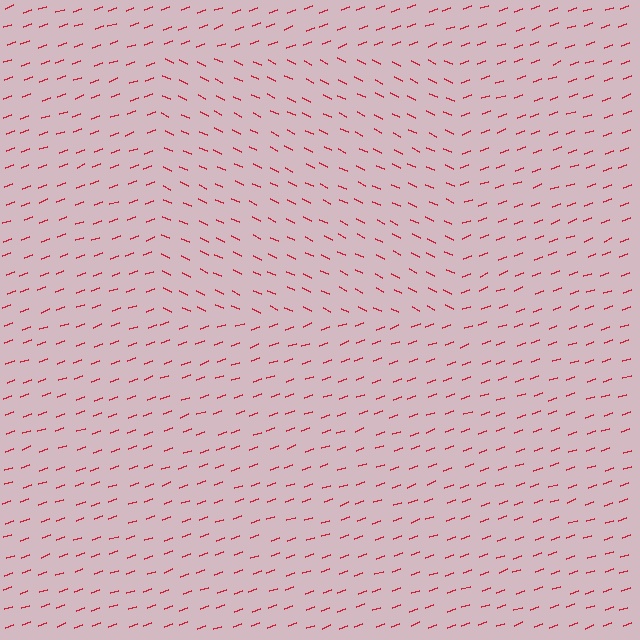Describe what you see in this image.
The image is filled with small red line segments. A rectangle region in the image has lines oriented differently from the surrounding lines, creating a visible texture boundary.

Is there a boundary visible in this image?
Yes, there is a texture boundary formed by a change in line orientation.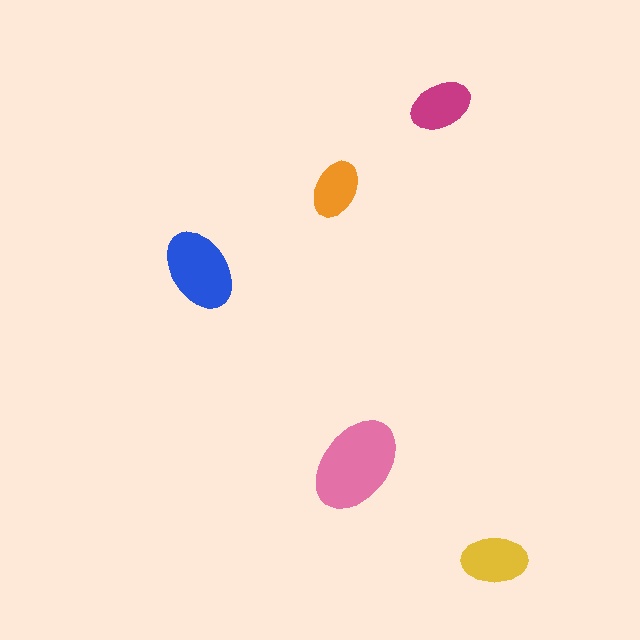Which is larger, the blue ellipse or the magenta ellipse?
The blue one.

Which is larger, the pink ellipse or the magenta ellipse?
The pink one.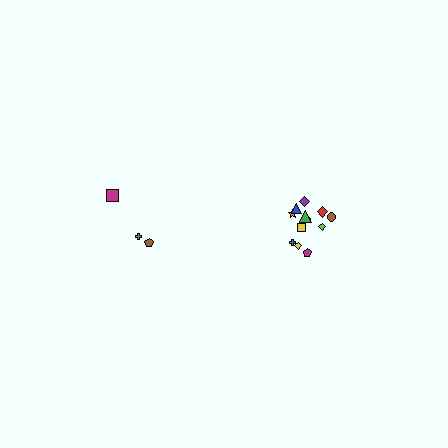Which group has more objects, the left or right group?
The right group.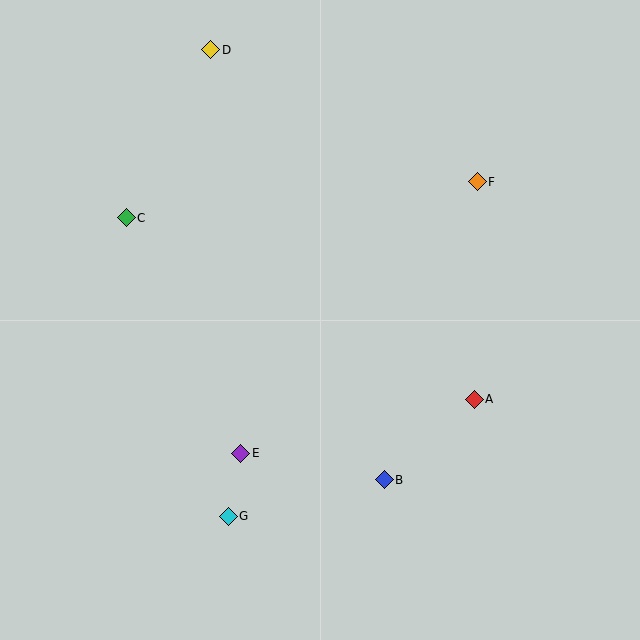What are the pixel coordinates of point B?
Point B is at (384, 480).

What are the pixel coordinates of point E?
Point E is at (241, 453).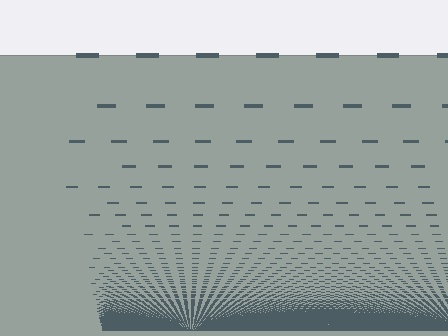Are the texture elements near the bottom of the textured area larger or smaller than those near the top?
Smaller. The gradient is inverted — elements near the bottom are smaller and denser.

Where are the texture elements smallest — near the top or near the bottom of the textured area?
Near the bottom.